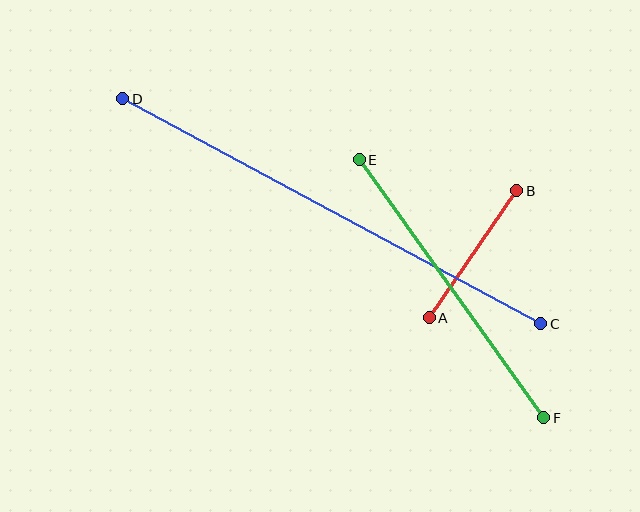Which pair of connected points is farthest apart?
Points C and D are farthest apart.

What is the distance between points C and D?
The distance is approximately 475 pixels.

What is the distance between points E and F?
The distance is approximately 317 pixels.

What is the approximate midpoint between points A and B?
The midpoint is at approximately (473, 254) pixels.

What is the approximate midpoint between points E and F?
The midpoint is at approximately (451, 289) pixels.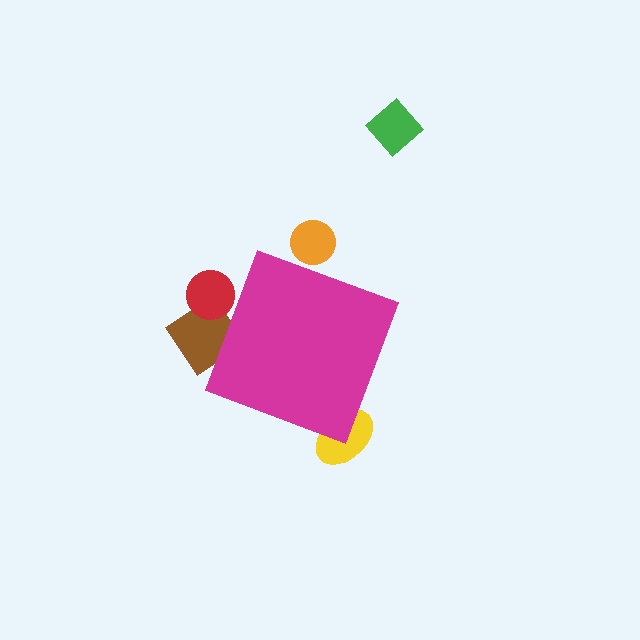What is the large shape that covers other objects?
A magenta diamond.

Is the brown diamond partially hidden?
Yes, the brown diamond is partially hidden behind the magenta diamond.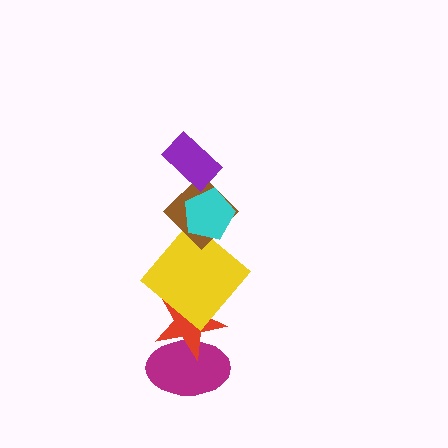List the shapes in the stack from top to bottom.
From top to bottom: the purple rectangle, the cyan pentagon, the brown diamond, the yellow diamond, the red star, the magenta ellipse.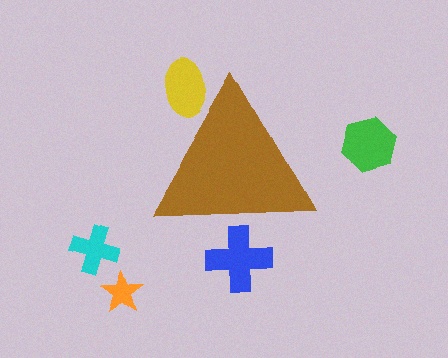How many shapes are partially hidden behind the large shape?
2 shapes are partially hidden.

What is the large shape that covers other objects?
A brown triangle.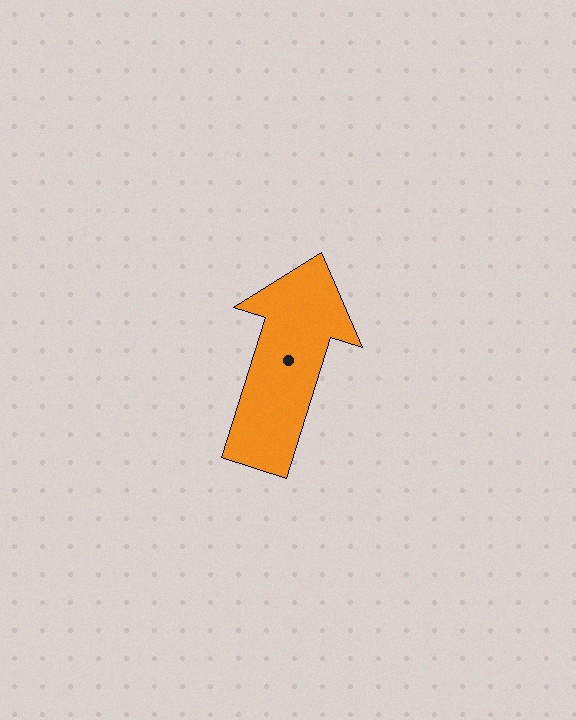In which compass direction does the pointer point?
North.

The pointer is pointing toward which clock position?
Roughly 1 o'clock.